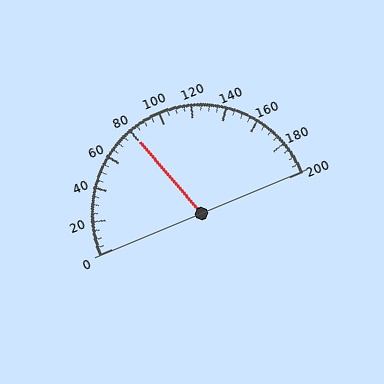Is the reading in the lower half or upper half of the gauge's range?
The reading is in the lower half of the range (0 to 200).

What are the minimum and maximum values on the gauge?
The gauge ranges from 0 to 200.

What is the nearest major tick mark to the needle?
The nearest major tick mark is 80.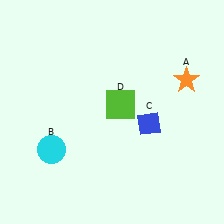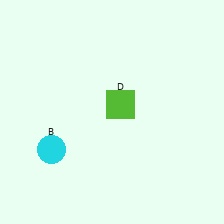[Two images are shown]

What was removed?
The orange star (A), the blue diamond (C) were removed in Image 2.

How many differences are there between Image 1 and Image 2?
There are 2 differences between the two images.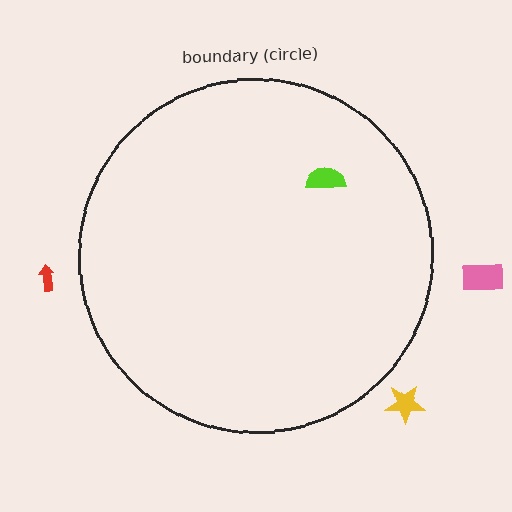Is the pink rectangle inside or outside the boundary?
Outside.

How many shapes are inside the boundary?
1 inside, 3 outside.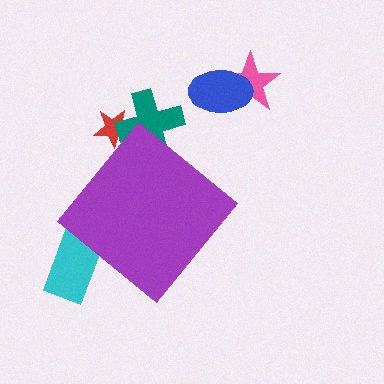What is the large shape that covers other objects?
A purple diamond.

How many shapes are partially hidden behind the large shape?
3 shapes are partially hidden.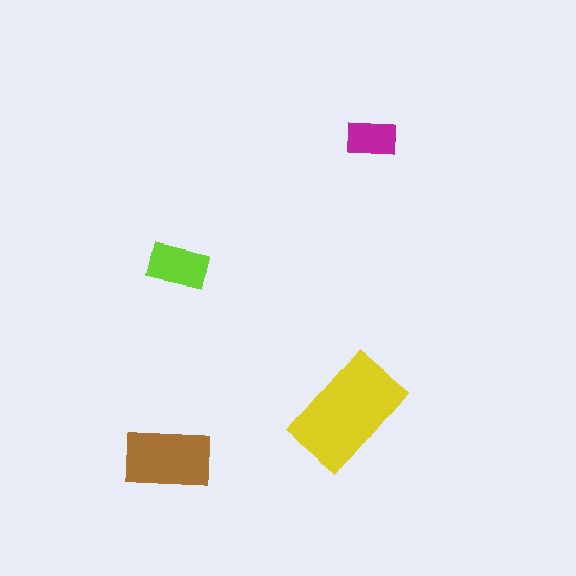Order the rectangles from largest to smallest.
the yellow one, the brown one, the lime one, the magenta one.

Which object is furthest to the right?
The magenta rectangle is rightmost.